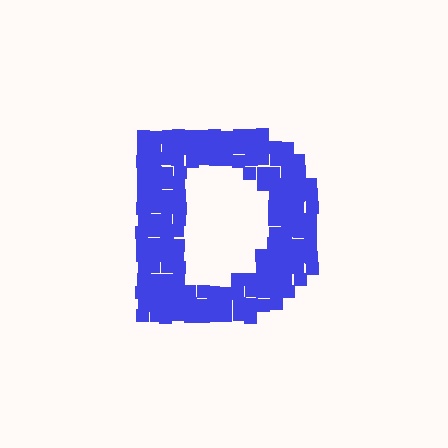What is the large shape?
The large shape is the letter D.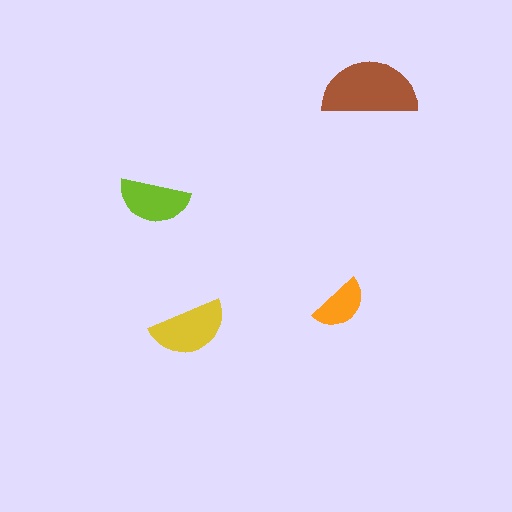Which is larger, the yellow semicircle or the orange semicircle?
The yellow one.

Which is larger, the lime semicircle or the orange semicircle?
The lime one.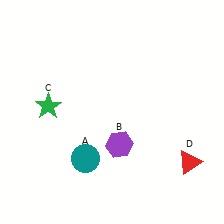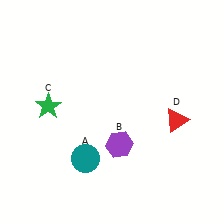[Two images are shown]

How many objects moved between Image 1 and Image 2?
1 object moved between the two images.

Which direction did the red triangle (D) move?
The red triangle (D) moved up.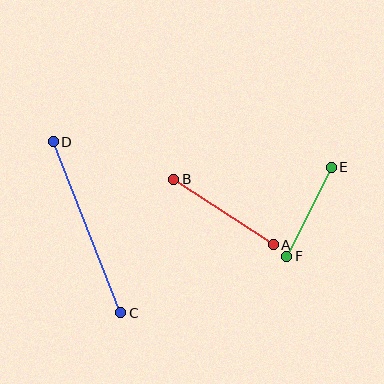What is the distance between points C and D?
The distance is approximately 184 pixels.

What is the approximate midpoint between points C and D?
The midpoint is at approximately (87, 227) pixels.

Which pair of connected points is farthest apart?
Points C and D are farthest apart.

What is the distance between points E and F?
The distance is approximately 99 pixels.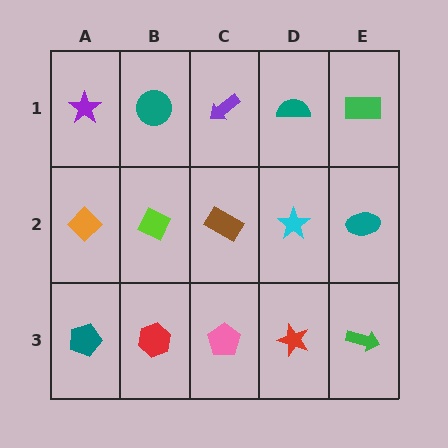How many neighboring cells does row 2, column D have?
4.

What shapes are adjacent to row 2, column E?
A green rectangle (row 1, column E), a green arrow (row 3, column E), a cyan star (row 2, column D).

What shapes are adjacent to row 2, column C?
A purple arrow (row 1, column C), a pink pentagon (row 3, column C), a lime diamond (row 2, column B), a cyan star (row 2, column D).